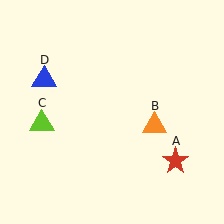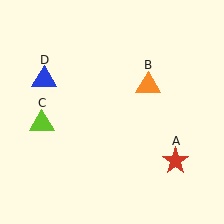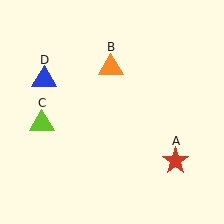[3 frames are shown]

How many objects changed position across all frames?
1 object changed position: orange triangle (object B).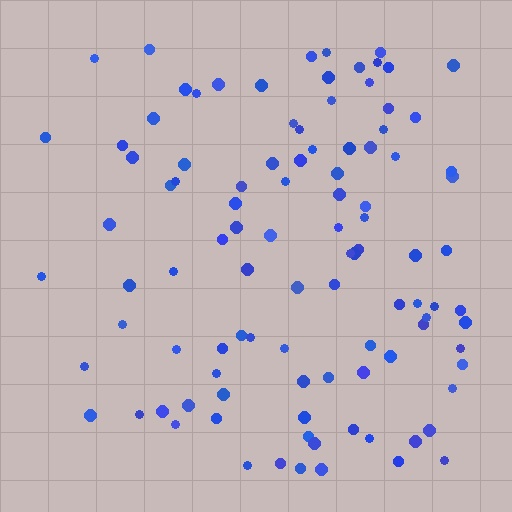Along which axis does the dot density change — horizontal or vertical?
Horizontal.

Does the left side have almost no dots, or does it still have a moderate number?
Still a moderate number, just noticeably fewer than the right.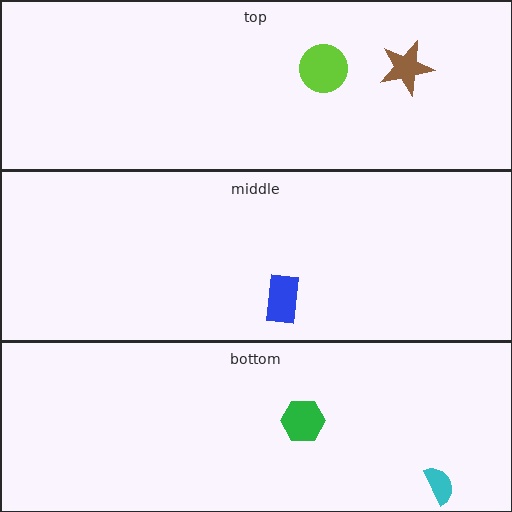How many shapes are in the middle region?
1.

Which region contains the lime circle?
The top region.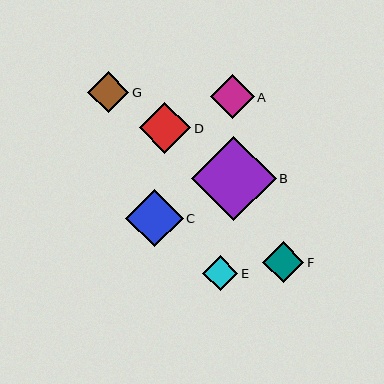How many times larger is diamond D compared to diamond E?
Diamond D is approximately 1.5 times the size of diamond E.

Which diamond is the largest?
Diamond B is the largest with a size of approximately 85 pixels.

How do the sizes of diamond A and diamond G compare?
Diamond A and diamond G are approximately the same size.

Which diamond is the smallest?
Diamond E is the smallest with a size of approximately 35 pixels.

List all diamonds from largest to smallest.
From largest to smallest: B, C, D, A, G, F, E.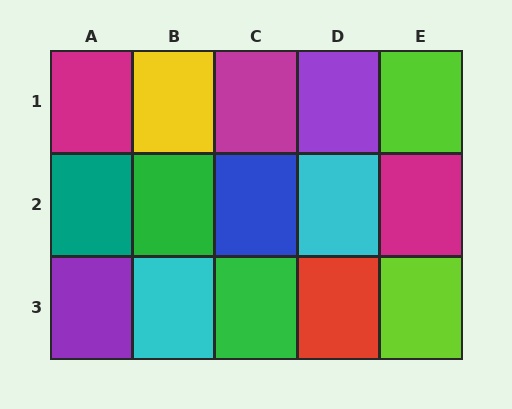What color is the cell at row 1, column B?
Yellow.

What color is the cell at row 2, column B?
Green.